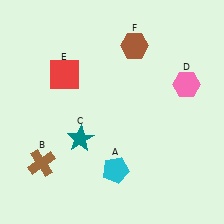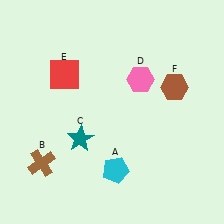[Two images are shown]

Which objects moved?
The objects that moved are: the pink hexagon (D), the brown hexagon (F).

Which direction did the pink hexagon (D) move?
The pink hexagon (D) moved left.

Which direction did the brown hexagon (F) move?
The brown hexagon (F) moved down.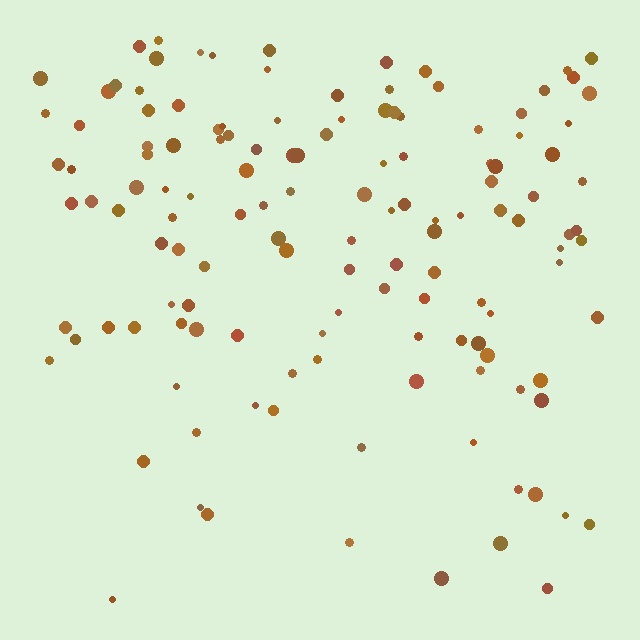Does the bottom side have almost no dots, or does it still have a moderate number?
Still a moderate number, just noticeably fewer than the top.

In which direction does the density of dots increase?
From bottom to top, with the top side densest.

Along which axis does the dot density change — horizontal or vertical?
Vertical.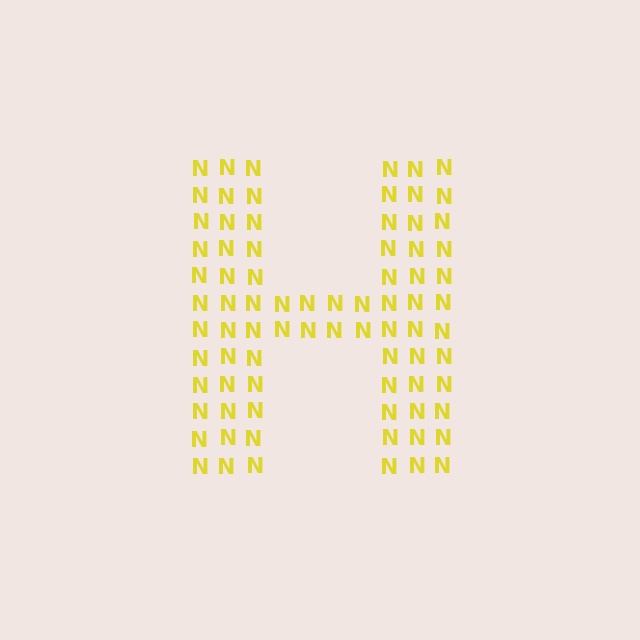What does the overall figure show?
The overall figure shows the letter H.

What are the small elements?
The small elements are letter N's.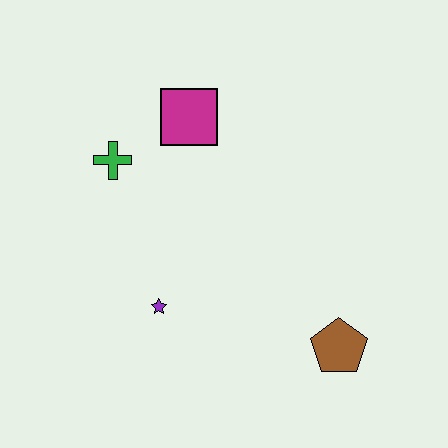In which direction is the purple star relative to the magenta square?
The purple star is below the magenta square.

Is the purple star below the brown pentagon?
No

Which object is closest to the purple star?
The green cross is closest to the purple star.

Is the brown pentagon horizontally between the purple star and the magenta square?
No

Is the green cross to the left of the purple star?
Yes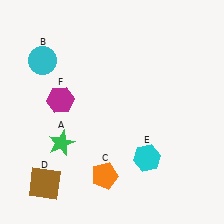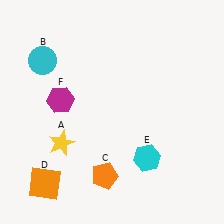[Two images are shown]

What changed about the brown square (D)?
In Image 1, D is brown. In Image 2, it changed to orange.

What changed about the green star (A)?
In Image 1, A is green. In Image 2, it changed to yellow.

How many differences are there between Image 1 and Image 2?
There are 2 differences between the two images.